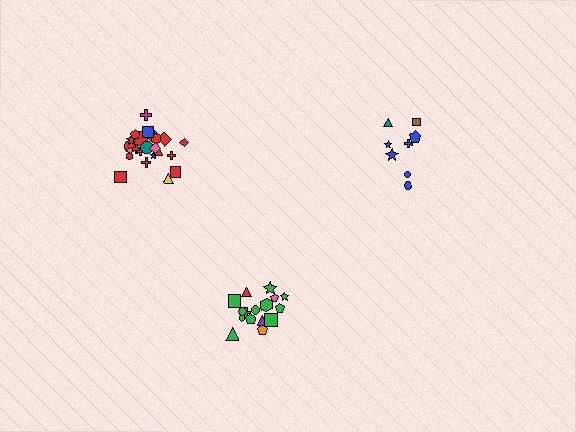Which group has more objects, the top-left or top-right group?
The top-left group.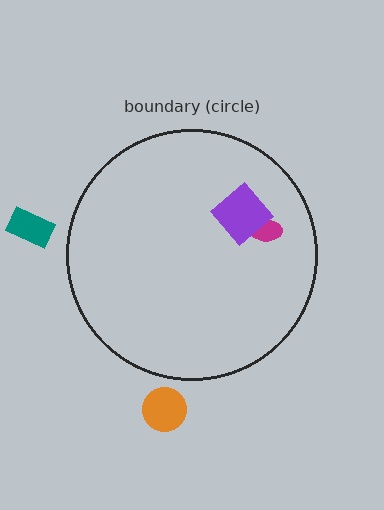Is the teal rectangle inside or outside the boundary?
Outside.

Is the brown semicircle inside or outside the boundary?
Inside.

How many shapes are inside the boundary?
3 inside, 2 outside.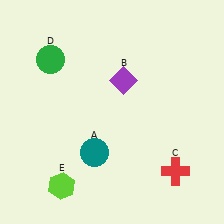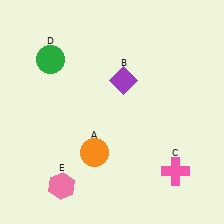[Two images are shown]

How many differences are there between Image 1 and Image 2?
There are 3 differences between the two images.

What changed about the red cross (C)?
In Image 1, C is red. In Image 2, it changed to pink.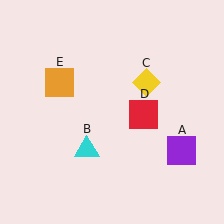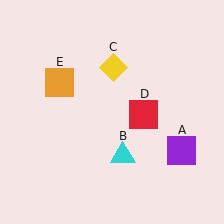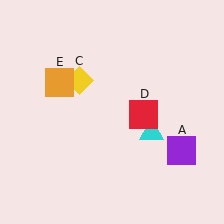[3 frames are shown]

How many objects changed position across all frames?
2 objects changed position: cyan triangle (object B), yellow diamond (object C).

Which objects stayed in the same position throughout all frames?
Purple square (object A) and red square (object D) and orange square (object E) remained stationary.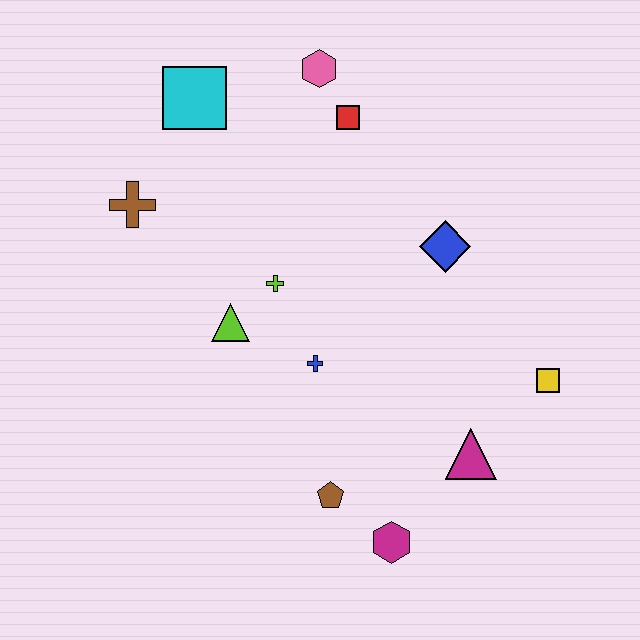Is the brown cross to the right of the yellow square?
No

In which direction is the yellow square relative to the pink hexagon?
The yellow square is below the pink hexagon.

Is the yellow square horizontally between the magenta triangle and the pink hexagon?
No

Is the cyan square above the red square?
Yes